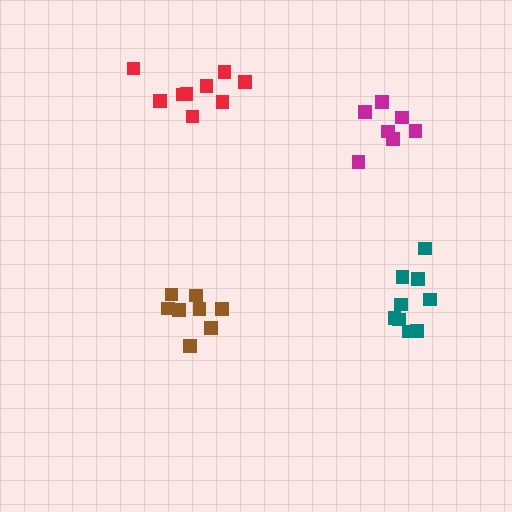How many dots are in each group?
Group 1: 8 dots, Group 2: 9 dots, Group 3: 7 dots, Group 4: 9 dots (33 total).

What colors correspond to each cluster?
The clusters are colored: brown, red, magenta, teal.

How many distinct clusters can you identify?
There are 4 distinct clusters.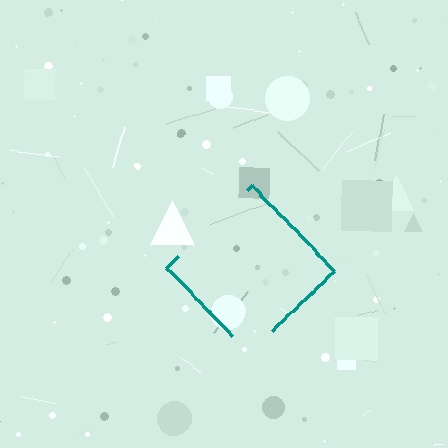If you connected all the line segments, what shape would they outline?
They would outline a diamond.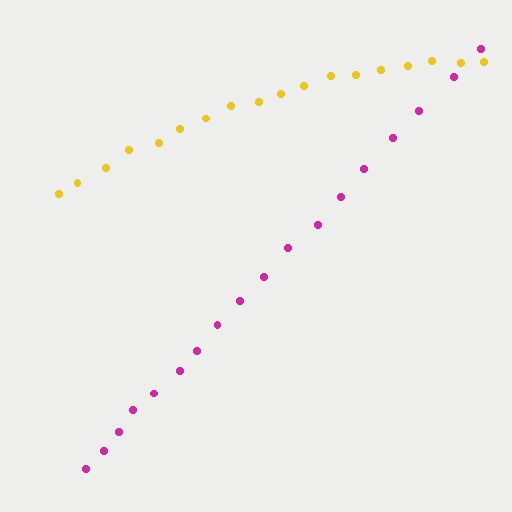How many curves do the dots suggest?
There are 2 distinct paths.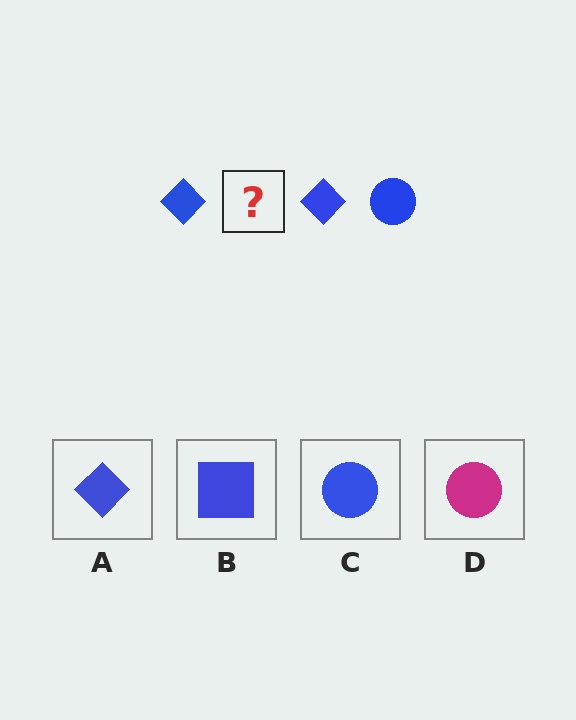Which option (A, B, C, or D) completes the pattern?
C.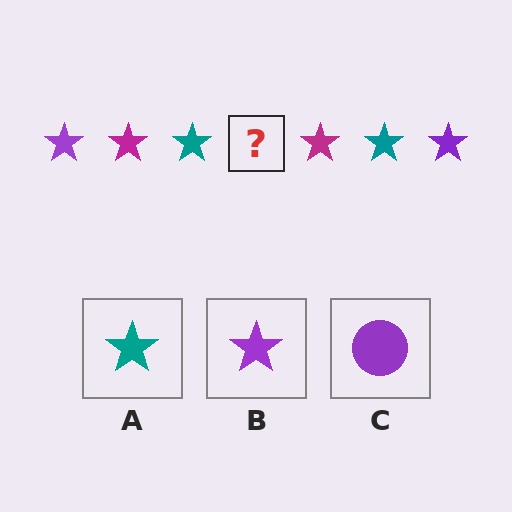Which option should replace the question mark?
Option B.